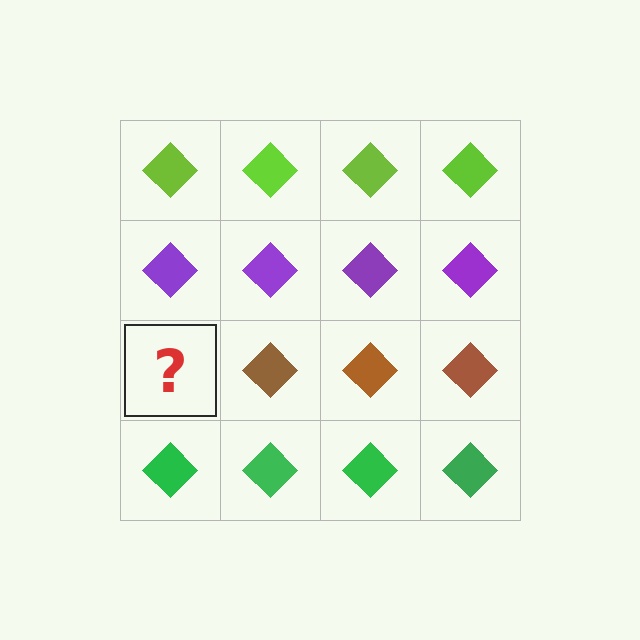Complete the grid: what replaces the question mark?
The question mark should be replaced with a brown diamond.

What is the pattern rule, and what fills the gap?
The rule is that each row has a consistent color. The gap should be filled with a brown diamond.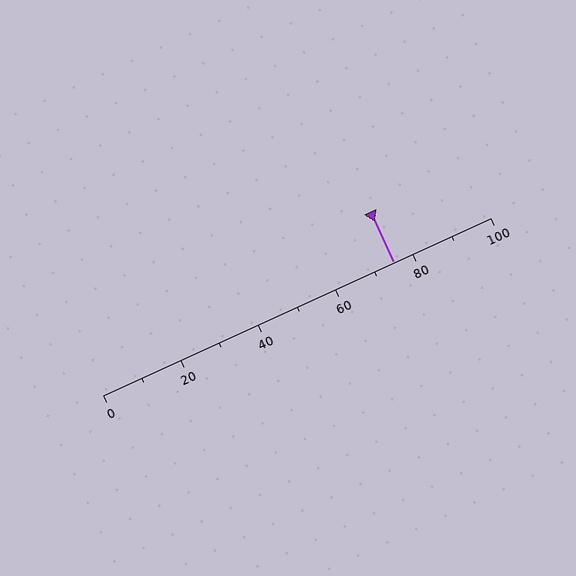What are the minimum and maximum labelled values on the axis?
The axis runs from 0 to 100.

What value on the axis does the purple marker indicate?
The marker indicates approximately 75.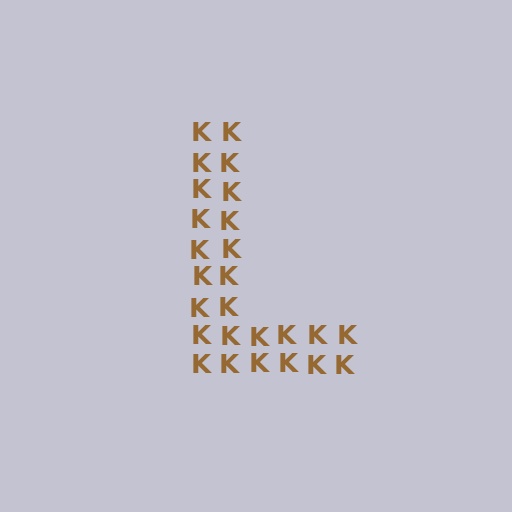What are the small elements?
The small elements are letter K's.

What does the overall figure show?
The overall figure shows the letter L.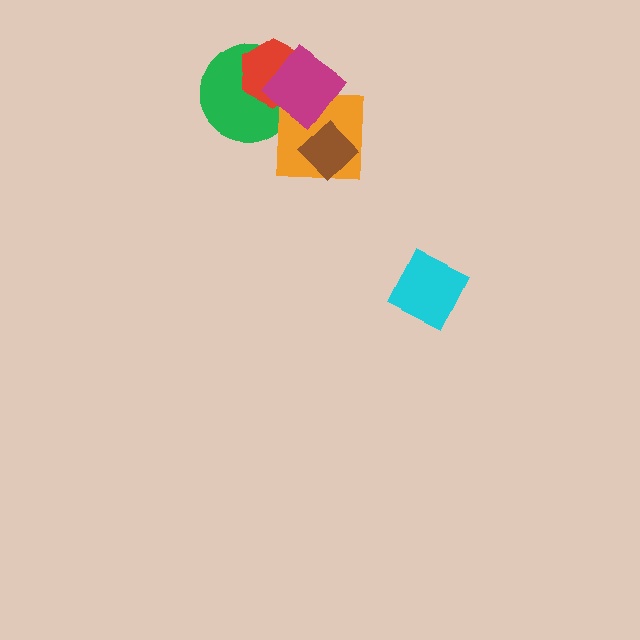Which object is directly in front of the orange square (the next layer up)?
The magenta diamond is directly in front of the orange square.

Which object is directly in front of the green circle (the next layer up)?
The red hexagon is directly in front of the green circle.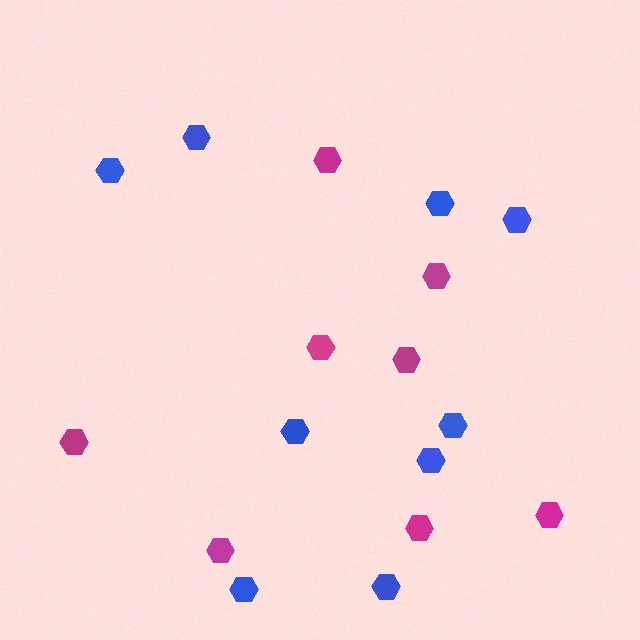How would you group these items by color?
There are 2 groups: one group of magenta hexagons (8) and one group of blue hexagons (9).